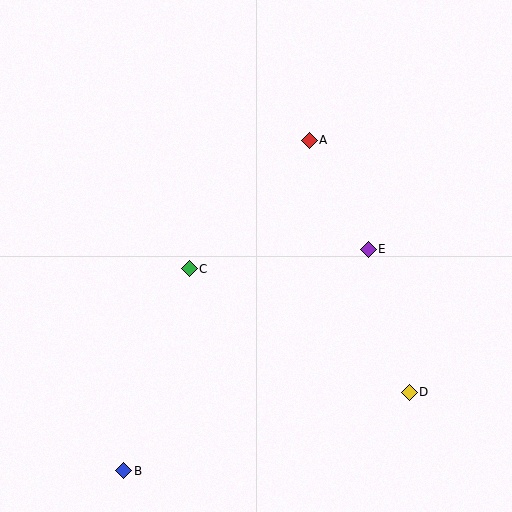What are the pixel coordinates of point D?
Point D is at (409, 392).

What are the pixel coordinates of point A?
Point A is at (309, 140).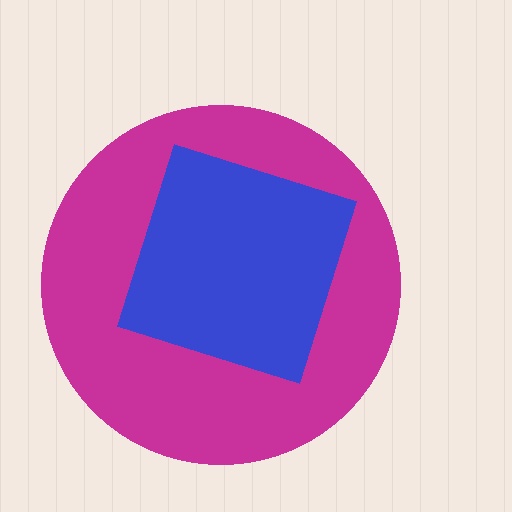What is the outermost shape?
The magenta circle.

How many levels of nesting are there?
2.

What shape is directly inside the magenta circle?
The blue diamond.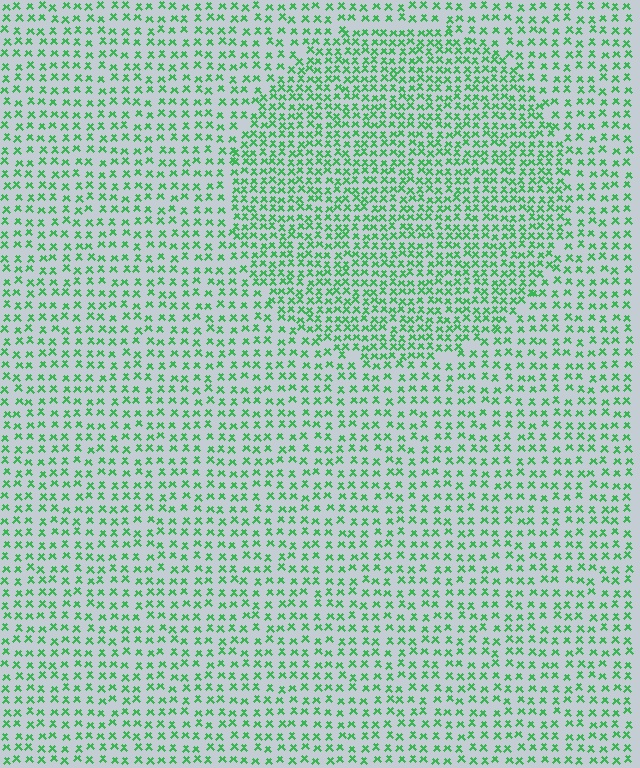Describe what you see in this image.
The image contains small green elements arranged at two different densities. A circle-shaped region is visible where the elements are more densely packed than the surrounding area.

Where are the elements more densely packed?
The elements are more densely packed inside the circle boundary.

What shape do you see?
I see a circle.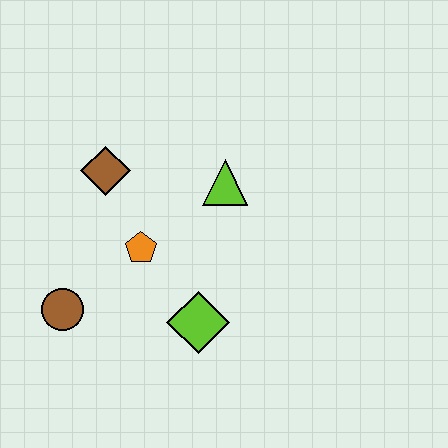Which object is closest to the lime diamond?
The orange pentagon is closest to the lime diamond.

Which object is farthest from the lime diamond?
The brown diamond is farthest from the lime diamond.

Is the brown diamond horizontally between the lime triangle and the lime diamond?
No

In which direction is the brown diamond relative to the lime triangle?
The brown diamond is to the left of the lime triangle.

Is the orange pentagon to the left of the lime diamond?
Yes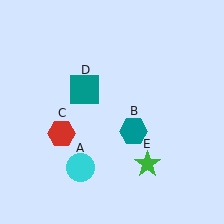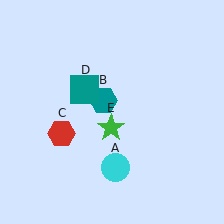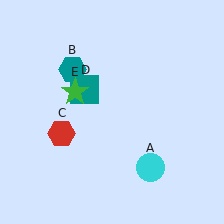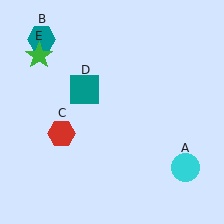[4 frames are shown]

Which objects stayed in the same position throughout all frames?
Red hexagon (object C) and teal square (object D) remained stationary.